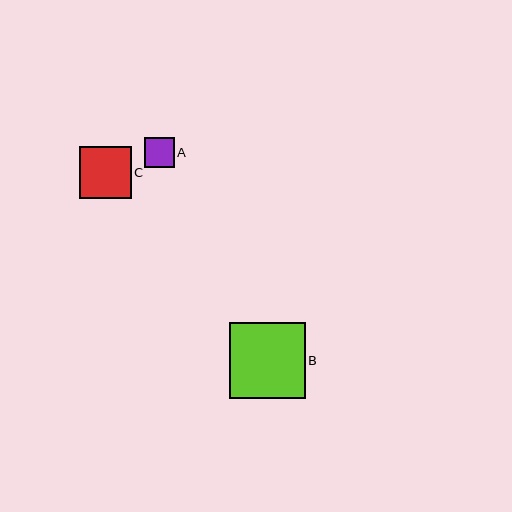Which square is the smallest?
Square A is the smallest with a size of approximately 30 pixels.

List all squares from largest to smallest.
From largest to smallest: B, C, A.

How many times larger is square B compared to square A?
Square B is approximately 2.5 times the size of square A.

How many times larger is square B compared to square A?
Square B is approximately 2.5 times the size of square A.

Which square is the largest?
Square B is the largest with a size of approximately 75 pixels.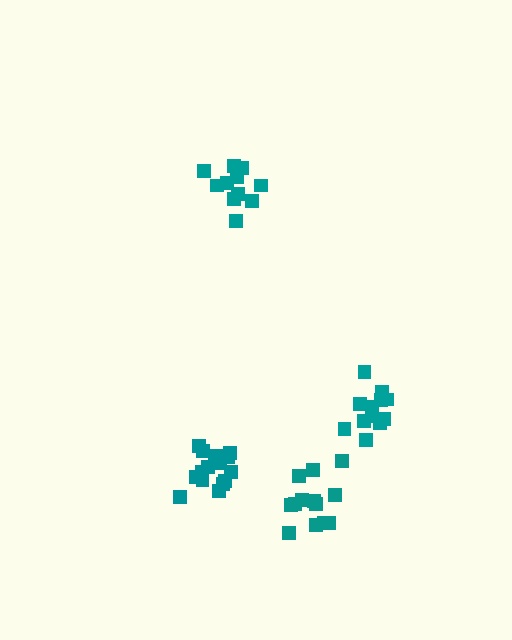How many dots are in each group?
Group 1: 13 dots, Group 2: 12 dots, Group 3: 13 dots, Group 4: 16 dots (54 total).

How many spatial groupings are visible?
There are 4 spatial groupings.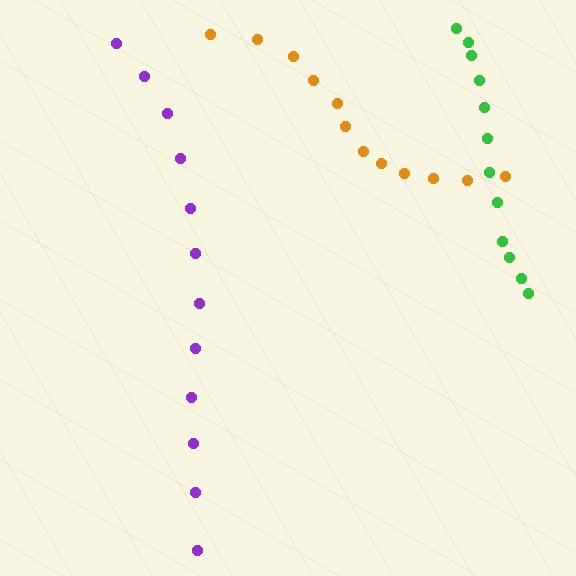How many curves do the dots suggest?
There are 3 distinct paths.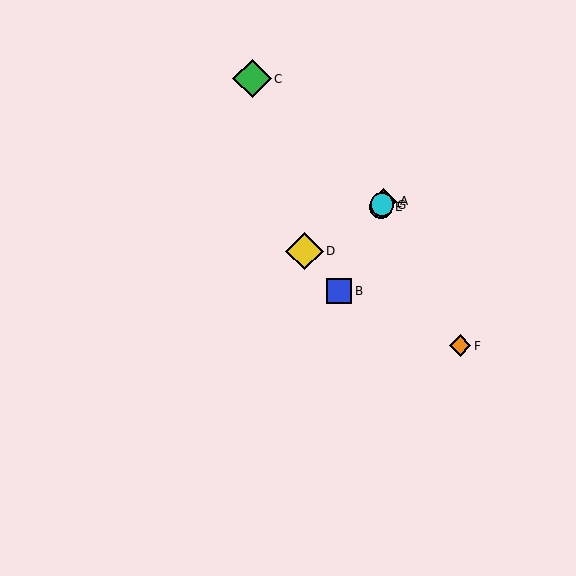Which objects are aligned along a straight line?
Objects A, B, E, G are aligned along a straight line.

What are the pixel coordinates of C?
Object C is at (252, 79).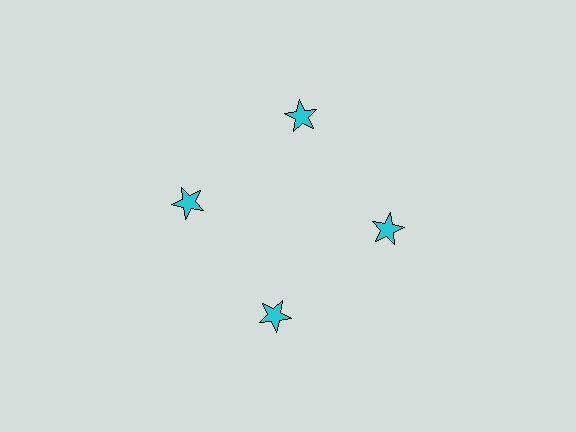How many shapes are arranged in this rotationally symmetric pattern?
There are 4 shapes, arranged in 4 groups of 1.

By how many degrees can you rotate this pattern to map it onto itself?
The pattern maps onto itself every 90 degrees of rotation.